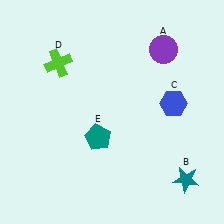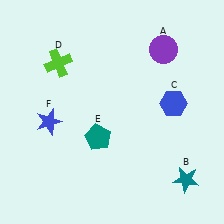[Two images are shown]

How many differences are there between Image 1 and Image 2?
There is 1 difference between the two images.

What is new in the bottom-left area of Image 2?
A blue star (F) was added in the bottom-left area of Image 2.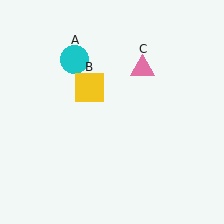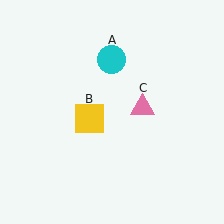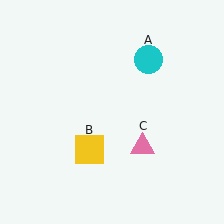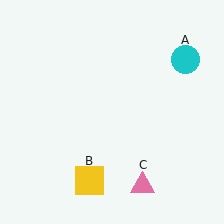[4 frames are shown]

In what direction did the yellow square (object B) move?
The yellow square (object B) moved down.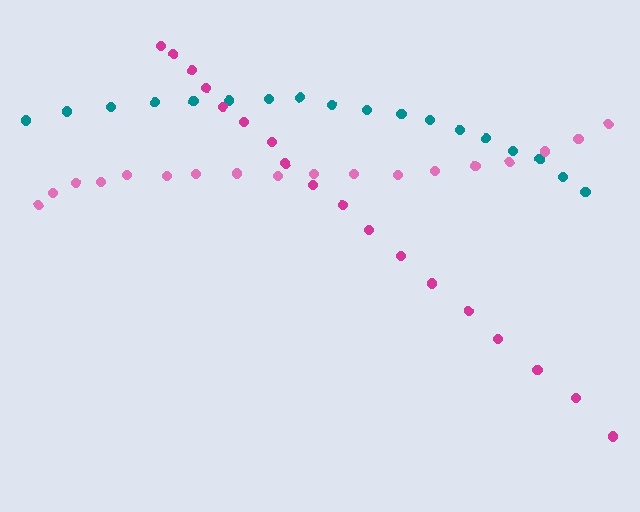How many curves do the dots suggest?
There are 3 distinct paths.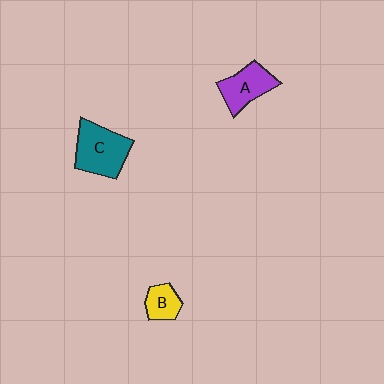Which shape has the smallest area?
Shape B (yellow).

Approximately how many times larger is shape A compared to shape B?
Approximately 1.6 times.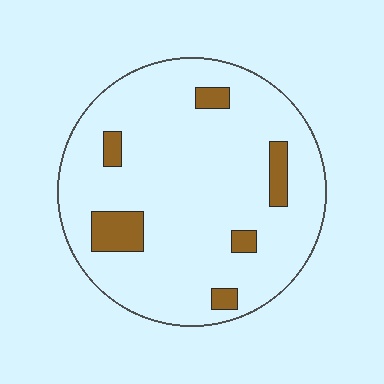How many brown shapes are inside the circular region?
6.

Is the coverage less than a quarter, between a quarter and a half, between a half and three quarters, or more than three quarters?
Less than a quarter.